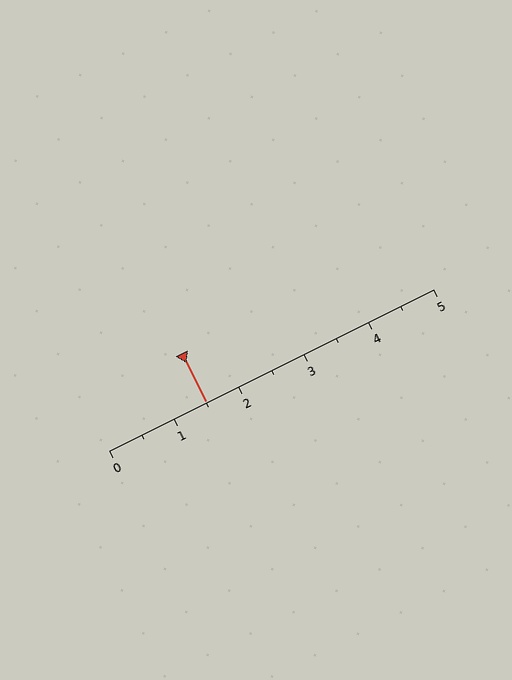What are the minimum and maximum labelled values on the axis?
The axis runs from 0 to 5.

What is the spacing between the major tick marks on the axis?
The major ticks are spaced 1 apart.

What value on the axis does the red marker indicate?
The marker indicates approximately 1.5.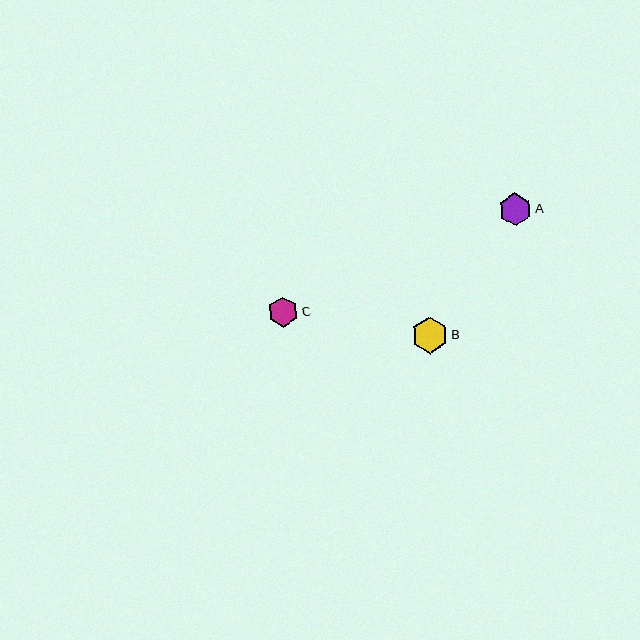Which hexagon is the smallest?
Hexagon C is the smallest with a size of approximately 30 pixels.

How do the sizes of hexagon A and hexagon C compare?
Hexagon A and hexagon C are approximately the same size.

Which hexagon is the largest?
Hexagon B is the largest with a size of approximately 36 pixels.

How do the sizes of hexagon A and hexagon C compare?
Hexagon A and hexagon C are approximately the same size.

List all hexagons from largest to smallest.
From largest to smallest: B, A, C.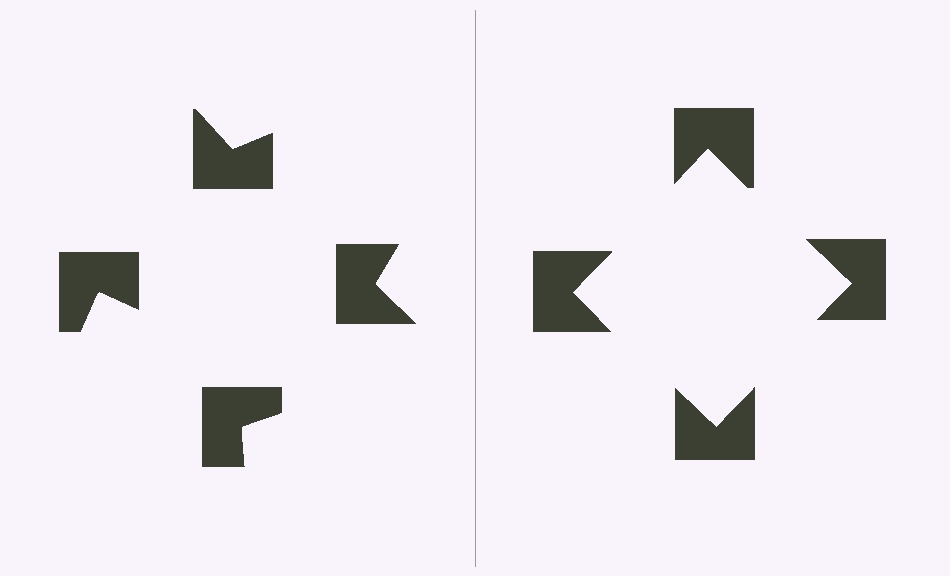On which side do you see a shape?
An illusory square appears on the right side. On the left side the wedge cuts are rotated, so no coherent shape forms.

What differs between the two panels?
The notched squares are positioned identically on both sides; only the wedge orientations differ. On the right they align to a square; on the left they are misaligned.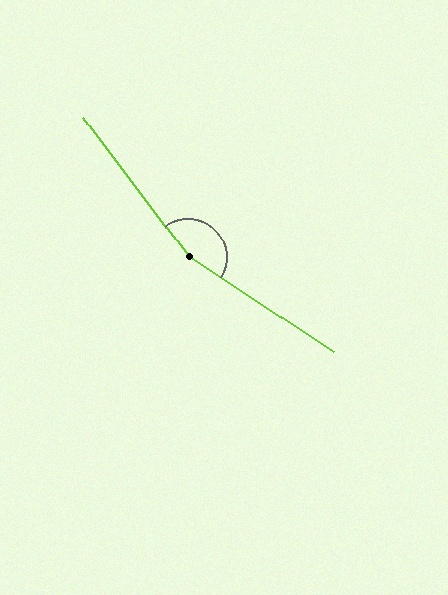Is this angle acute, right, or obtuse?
It is obtuse.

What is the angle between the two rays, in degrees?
Approximately 160 degrees.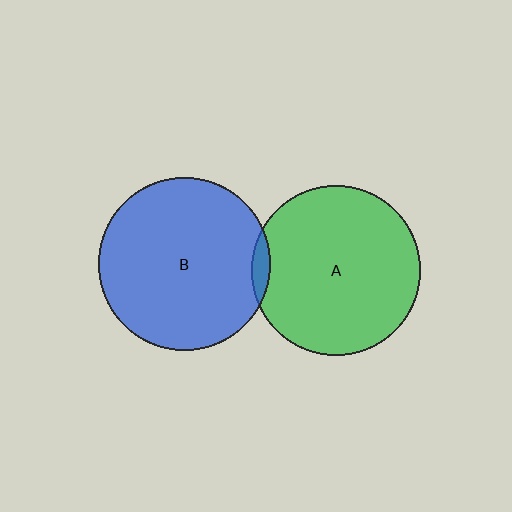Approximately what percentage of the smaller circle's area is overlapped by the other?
Approximately 5%.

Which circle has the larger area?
Circle B (blue).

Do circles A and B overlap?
Yes.